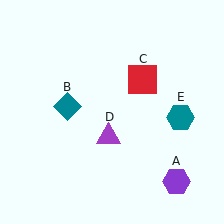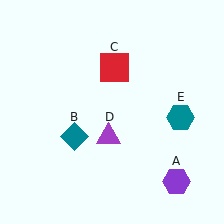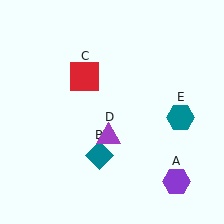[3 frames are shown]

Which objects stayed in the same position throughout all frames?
Purple hexagon (object A) and purple triangle (object D) and teal hexagon (object E) remained stationary.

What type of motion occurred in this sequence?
The teal diamond (object B), red square (object C) rotated counterclockwise around the center of the scene.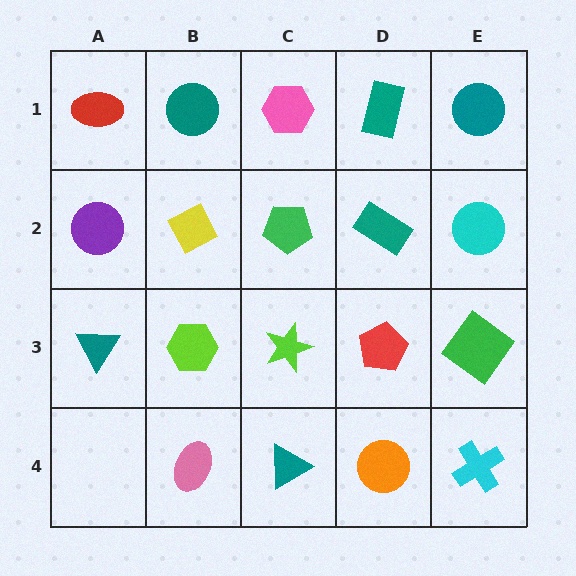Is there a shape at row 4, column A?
No, that cell is empty.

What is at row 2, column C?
A green pentagon.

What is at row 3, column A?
A teal triangle.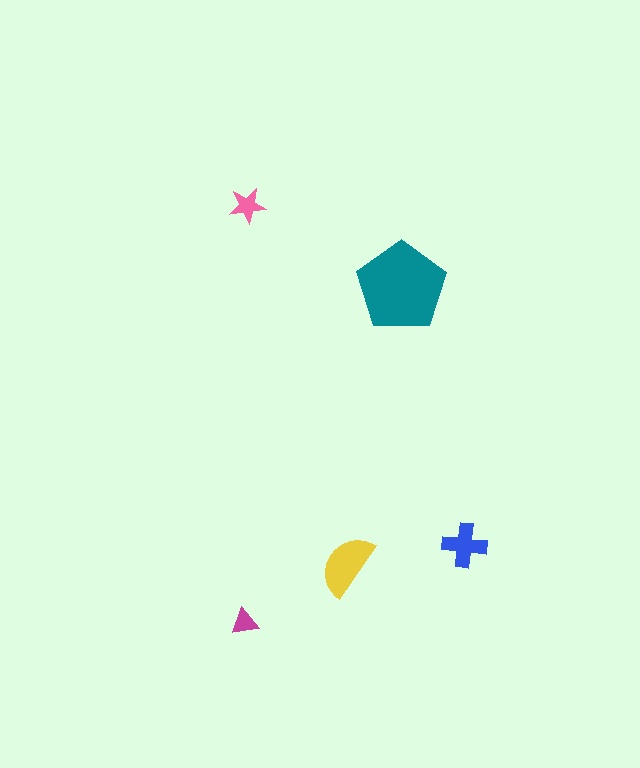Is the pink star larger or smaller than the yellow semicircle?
Smaller.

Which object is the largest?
The teal pentagon.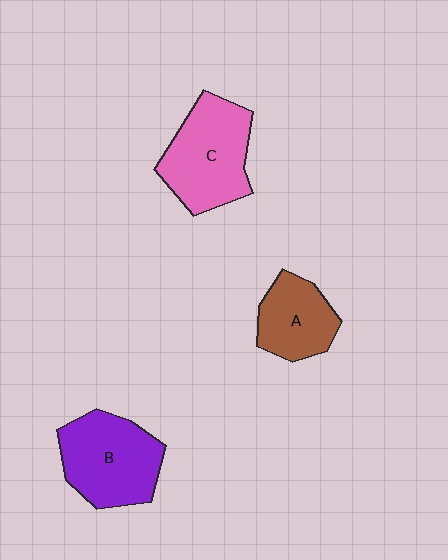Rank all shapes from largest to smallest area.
From largest to smallest: C (pink), B (purple), A (brown).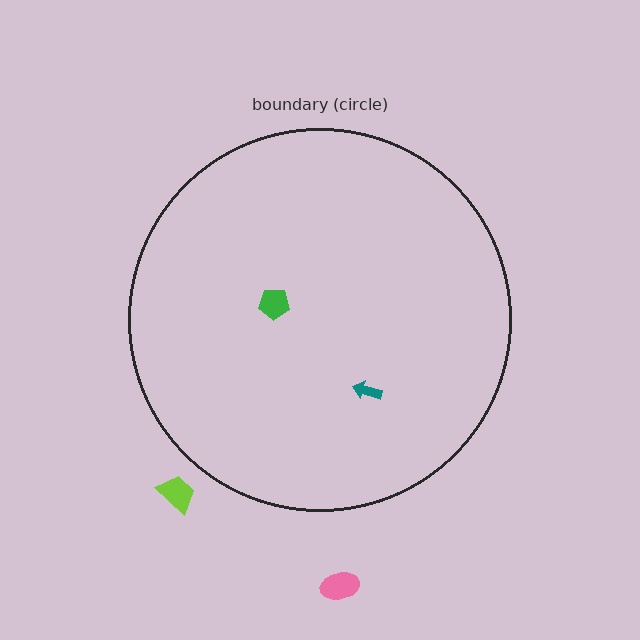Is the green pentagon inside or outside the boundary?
Inside.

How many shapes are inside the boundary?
2 inside, 2 outside.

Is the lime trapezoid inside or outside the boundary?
Outside.